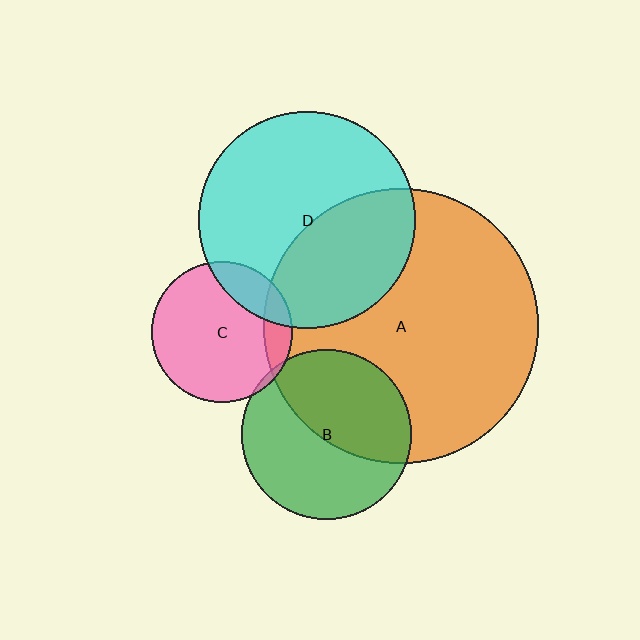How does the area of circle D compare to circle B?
Approximately 1.6 times.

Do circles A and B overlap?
Yes.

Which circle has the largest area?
Circle A (orange).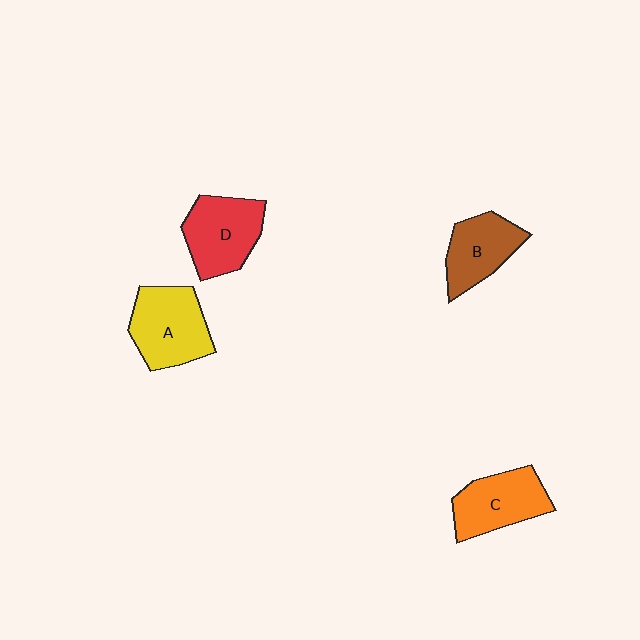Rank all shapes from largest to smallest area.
From largest to smallest: A (yellow), D (red), C (orange), B (brown).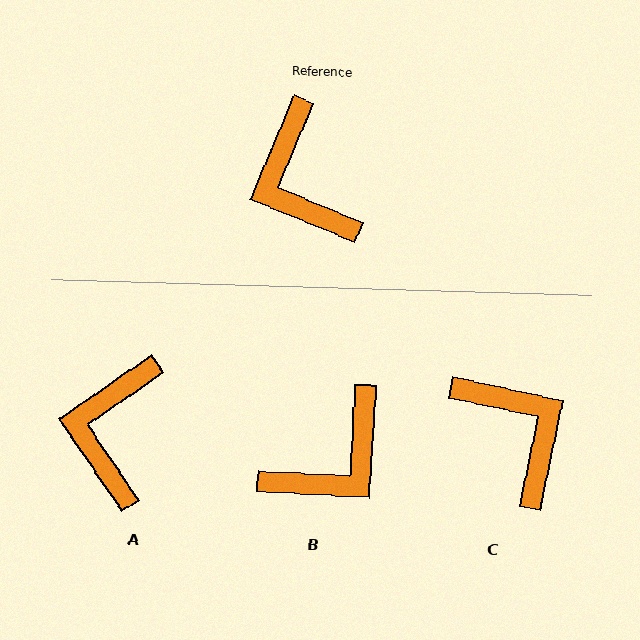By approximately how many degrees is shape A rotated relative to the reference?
Approximately 33 degrees clockwise.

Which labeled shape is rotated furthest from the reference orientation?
C, about 169 degrees away.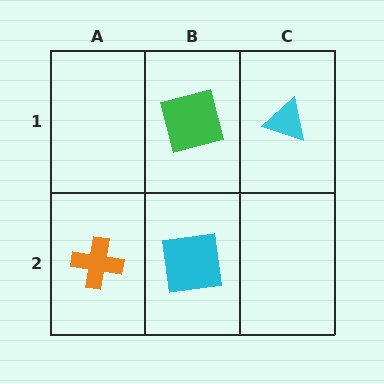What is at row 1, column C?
A cyan triangle.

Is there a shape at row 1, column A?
No, that cell is empty.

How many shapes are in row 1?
2 shapes.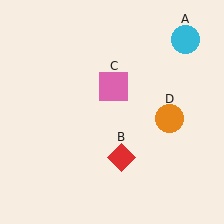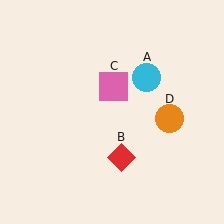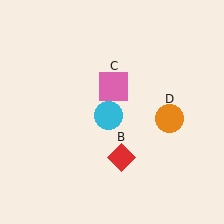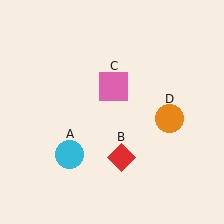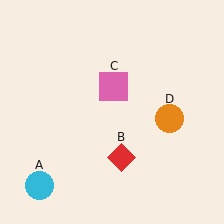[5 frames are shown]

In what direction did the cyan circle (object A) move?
The cyan circle (object A) moved down and to the left.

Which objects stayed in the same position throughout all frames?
Red diamond (object B) and pink square (object C) and orange circle (object D) remained stationary.